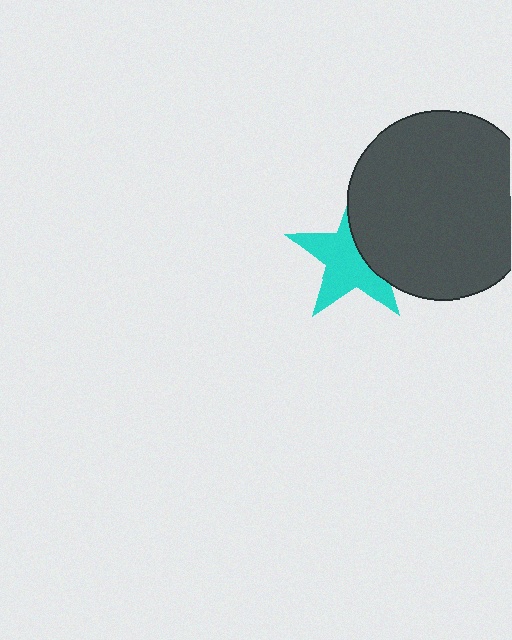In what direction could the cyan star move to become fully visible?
The cyan star could move left. That would shift it out from behind the dark gray circle entirely.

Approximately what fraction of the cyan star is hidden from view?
Roughly 38% of the cyan star is hidden behind the dark gray circle.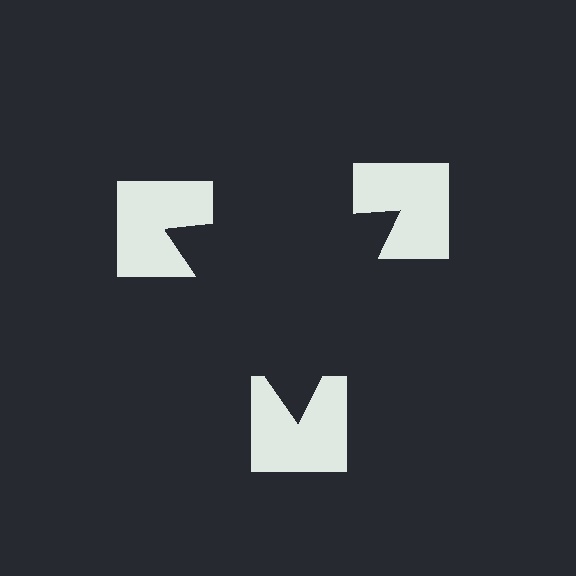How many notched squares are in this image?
There are 3 — one at each vertex of the illusory triangle.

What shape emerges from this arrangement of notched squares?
An illusory triangle — its edges are inferred from the aligned wedge cuts in the notched squares, not physically drawn.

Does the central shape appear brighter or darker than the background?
It typically appears slightly darker than the background, even though no actual brightness change is drawn.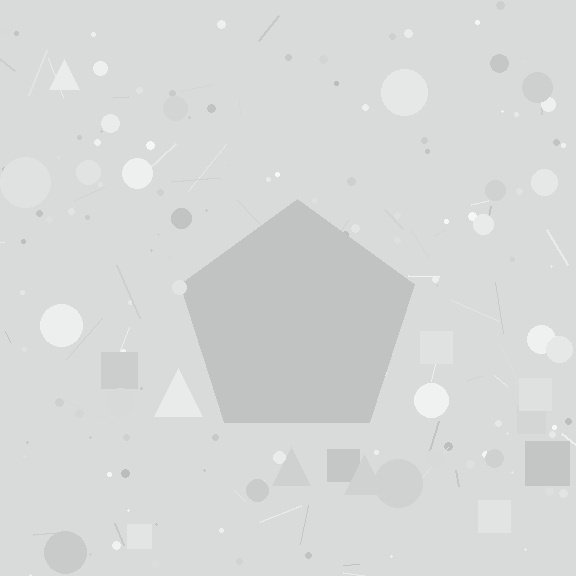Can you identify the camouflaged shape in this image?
The camouflaged shape is a pentagon.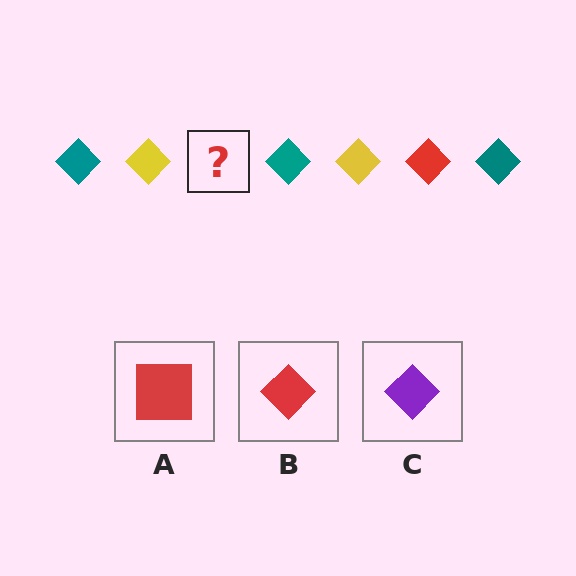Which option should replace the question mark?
Option B.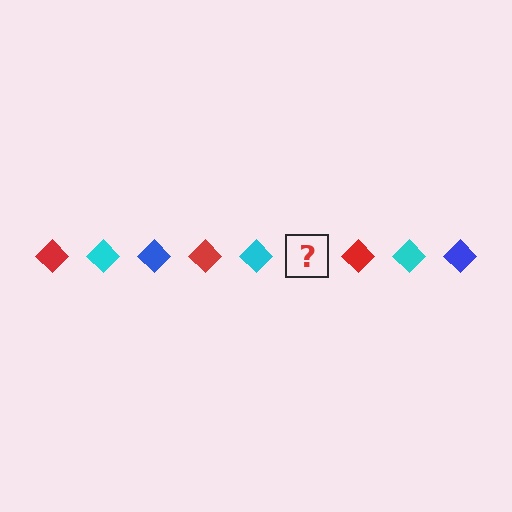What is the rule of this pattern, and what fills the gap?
The rule is that the pattern cycles through red, cyan, blue diamonds. The gap should be filled with a blue diamond.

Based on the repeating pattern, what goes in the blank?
The blank should be a blue diamond.